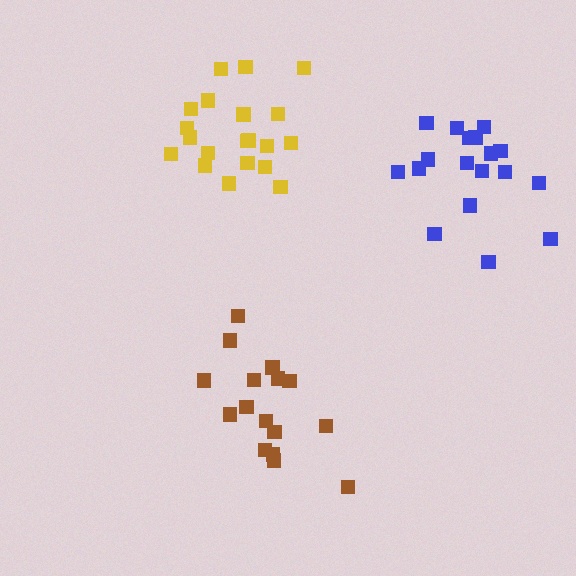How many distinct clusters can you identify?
There are 3 distinct clusters.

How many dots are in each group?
Group 1: 18 dots, Group 2: 16 dots, Group 3: 20 dots (54 total).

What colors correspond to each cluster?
The clusters are colored: blue, brown, yellow.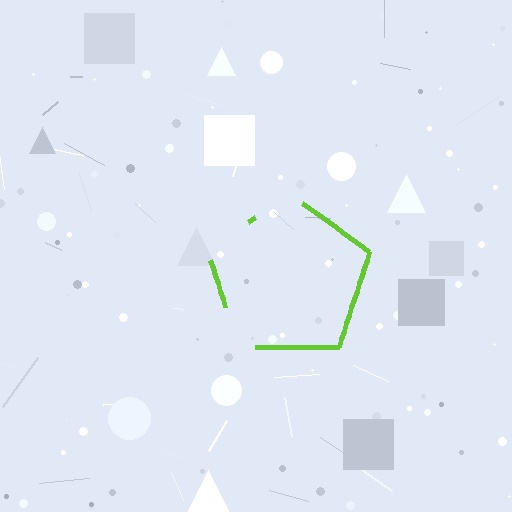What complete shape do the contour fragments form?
The contour fragments form a pentagon.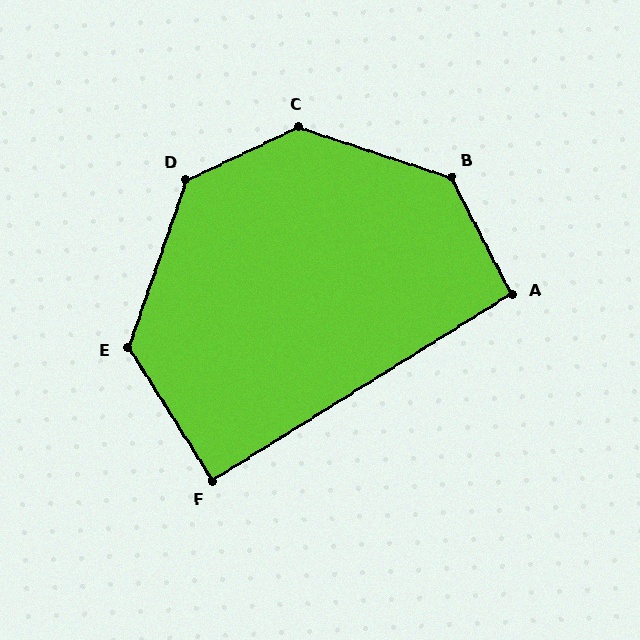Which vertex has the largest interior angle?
C, at approximately 137 degrees.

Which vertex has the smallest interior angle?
F, at approximately 90 degrees.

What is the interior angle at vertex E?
Approximately 129 degrees (obtuse).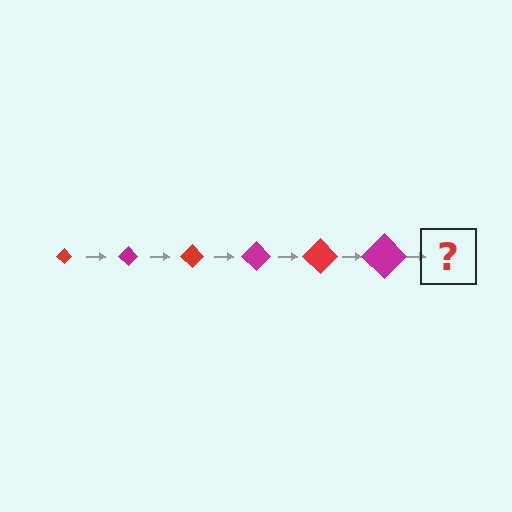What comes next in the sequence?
The next element should be a red diamond, larger than the previous one.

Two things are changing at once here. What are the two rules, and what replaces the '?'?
The two rules are that the diamond grows larger each step and the color cycles through red and magenta. The '?' should be a red diamond, larger than the previous one.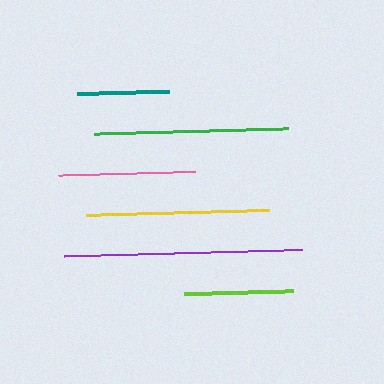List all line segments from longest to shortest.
From longest to shortest: purple, green, yellow, pink, lime, teal.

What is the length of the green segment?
The green segment is approximately 194 pixels long.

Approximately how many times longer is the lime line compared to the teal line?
The lime line is approximately 1.2 times the length of the teal line.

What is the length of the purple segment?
The purple segment is approximately 238 pixels long.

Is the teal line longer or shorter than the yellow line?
The yellow line is longer than the teal line.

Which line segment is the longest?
The purple line is the longest at approximately 238 pixels.